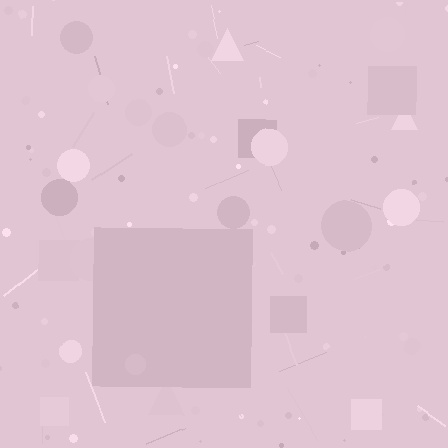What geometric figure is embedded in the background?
A square is embedded in the background.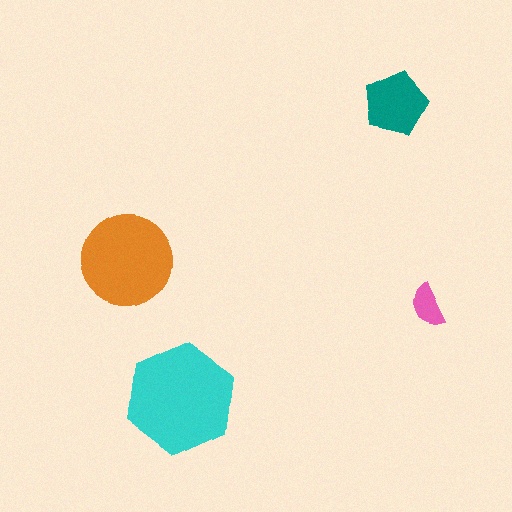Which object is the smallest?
The pink semicircle.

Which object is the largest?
The cyan hexagon.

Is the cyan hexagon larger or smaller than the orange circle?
Larger.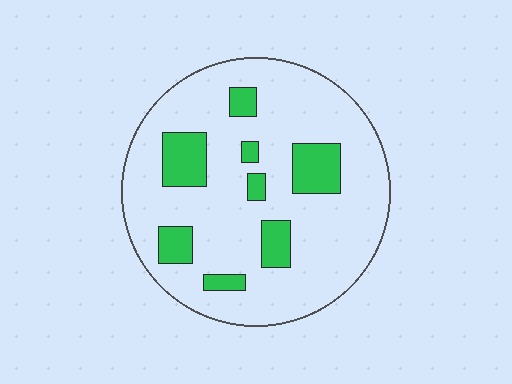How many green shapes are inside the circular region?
8.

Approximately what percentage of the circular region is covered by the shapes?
Approximately 20%.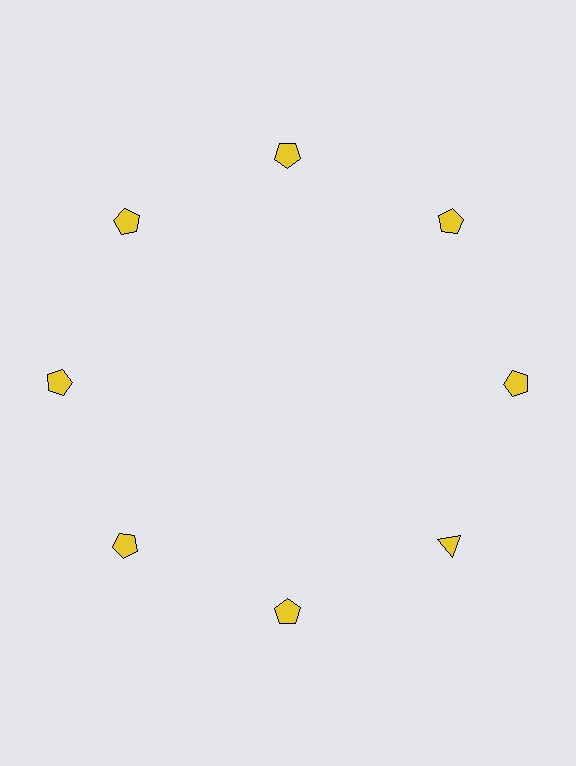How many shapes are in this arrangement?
There are 8 shapes arranged in a ring pattern.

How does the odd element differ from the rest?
It has a different shape: triangle instead of pentagon.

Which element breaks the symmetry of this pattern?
The yellow triangle at roughly the 4 o'clock position breaks the symmetry. All other shapes are yellow pentagons.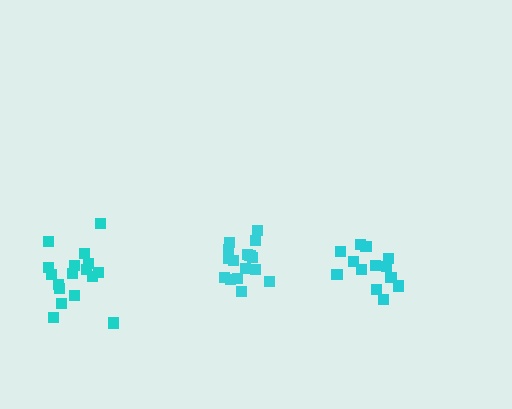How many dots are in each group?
Group 1: 17 dots, Group 2: 13 dots, Group 3: 16 dots (46 total).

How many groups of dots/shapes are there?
There are 3 groups.